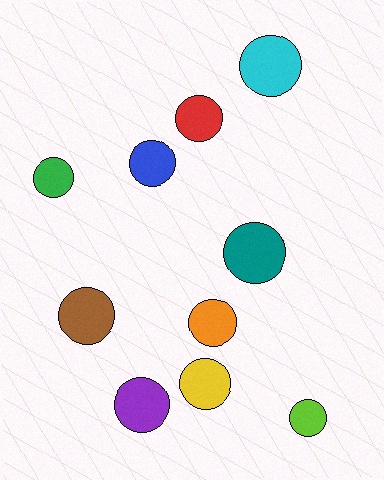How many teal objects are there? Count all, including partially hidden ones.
There is 1 teal object.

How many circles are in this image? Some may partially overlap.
There are 10 circles.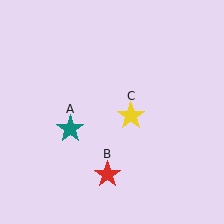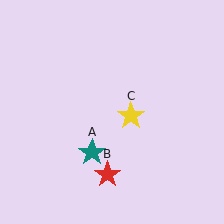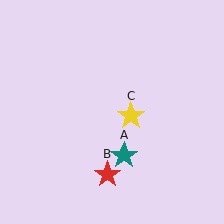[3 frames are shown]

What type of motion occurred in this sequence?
The teal star (object A) rotated counterclockwise around the center of the scene.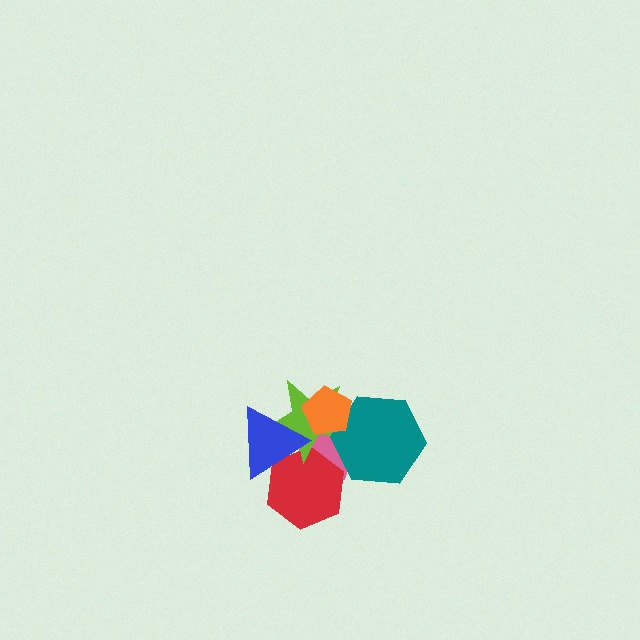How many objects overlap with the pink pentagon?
5 objects overlap with the pink pentagon.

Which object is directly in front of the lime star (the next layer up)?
The teal hexagon is directly in front of the lime star.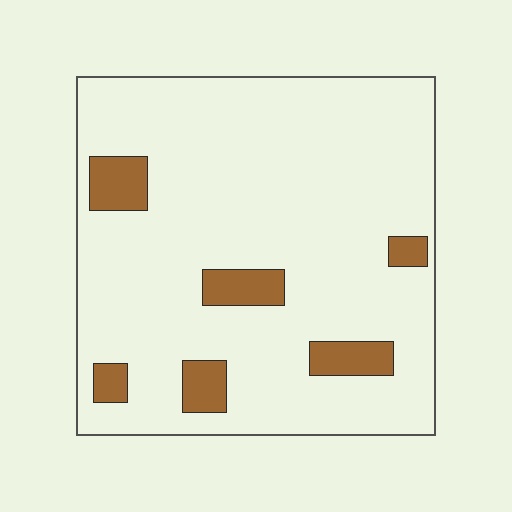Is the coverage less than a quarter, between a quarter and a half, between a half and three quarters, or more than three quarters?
Less than a quarter.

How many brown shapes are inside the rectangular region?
6.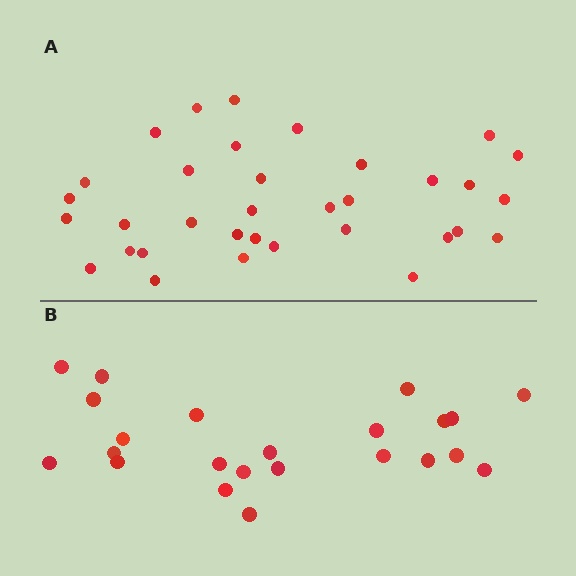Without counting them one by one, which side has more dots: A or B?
Region A (the top region) has more dots.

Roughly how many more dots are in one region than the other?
Region A has roughly 12 or so more dots than region B.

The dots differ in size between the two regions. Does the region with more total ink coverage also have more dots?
No. Region B has more total ink coverage because its dots are larger, but region A actually contains more individual dots. Total area can be misleading — the number of items is what matters here.